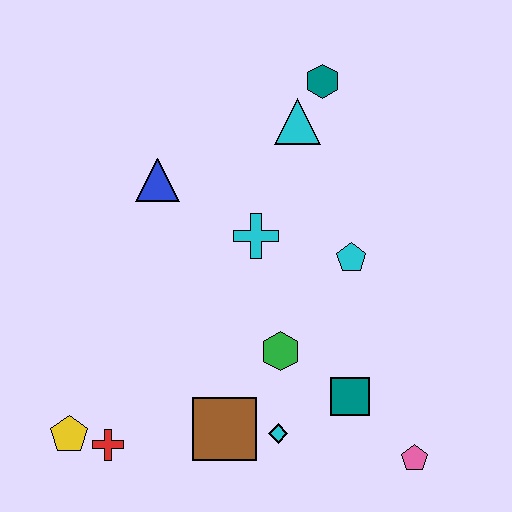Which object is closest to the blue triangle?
The cyan cross is closest to the blue triangle.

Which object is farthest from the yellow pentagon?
The teal hexagon is farthest from the yellow pentagon.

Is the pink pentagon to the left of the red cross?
No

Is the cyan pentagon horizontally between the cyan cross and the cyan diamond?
No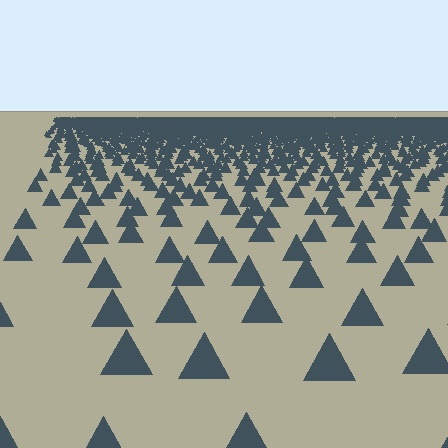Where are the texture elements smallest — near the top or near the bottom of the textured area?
Near the top.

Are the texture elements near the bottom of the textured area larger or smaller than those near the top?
Larger. Near the bottom, elements are closer to the viewer and appear at a bigger on-screen size.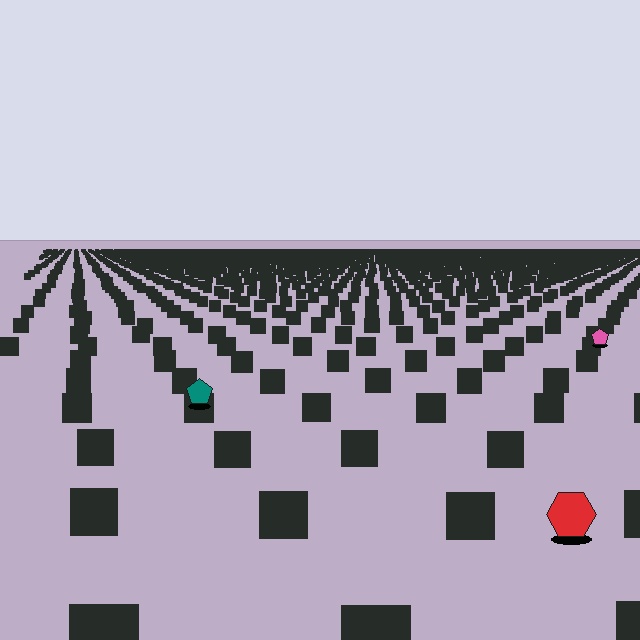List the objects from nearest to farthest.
From nearest to farthest: the red hexagon, the teal pentagon, the pink pentagon.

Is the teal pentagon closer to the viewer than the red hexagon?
No. The red hexagon is closer — you can tell from the texture gradient: the ground texture is coarser near it.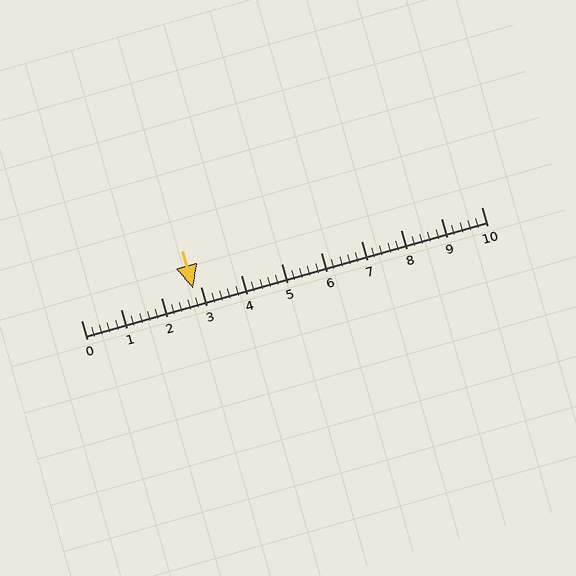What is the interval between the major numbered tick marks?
The major tick marks are spaced 1 units apart.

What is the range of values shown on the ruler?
The ruler shows values from 0 to 10.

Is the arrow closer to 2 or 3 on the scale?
The arrow is closer to 3.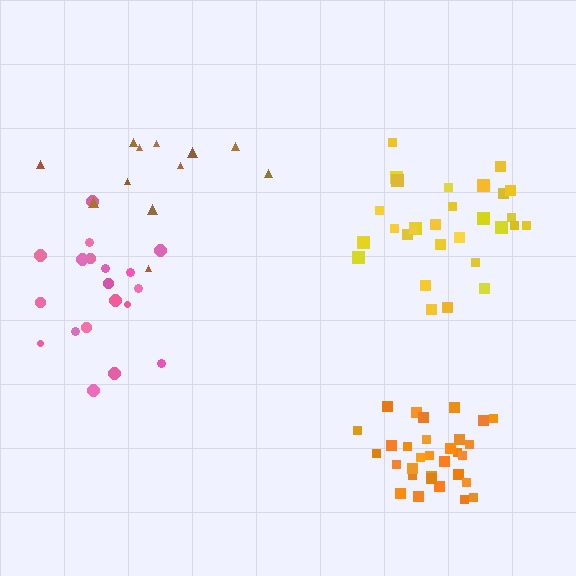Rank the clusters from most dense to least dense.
orange, yellow, pink, brown.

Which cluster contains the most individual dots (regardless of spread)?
Orange (31).